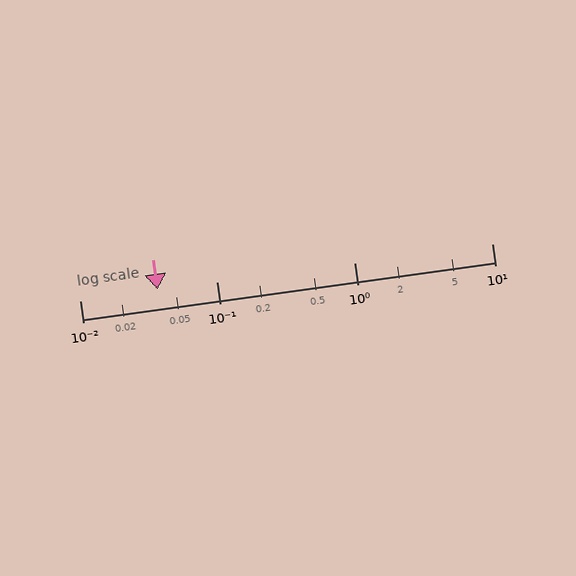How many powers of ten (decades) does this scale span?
The scale spans 3 decades, from 0.01 to 10.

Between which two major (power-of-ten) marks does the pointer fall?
The pointer is between 0.01 and 0.1.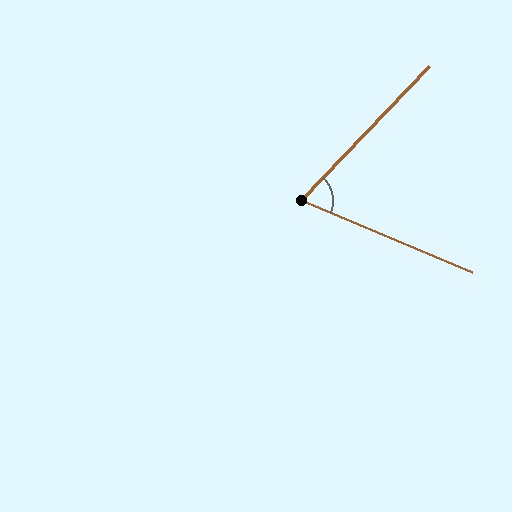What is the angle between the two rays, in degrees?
Approximately 69 degrees.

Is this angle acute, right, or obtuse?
It is acute.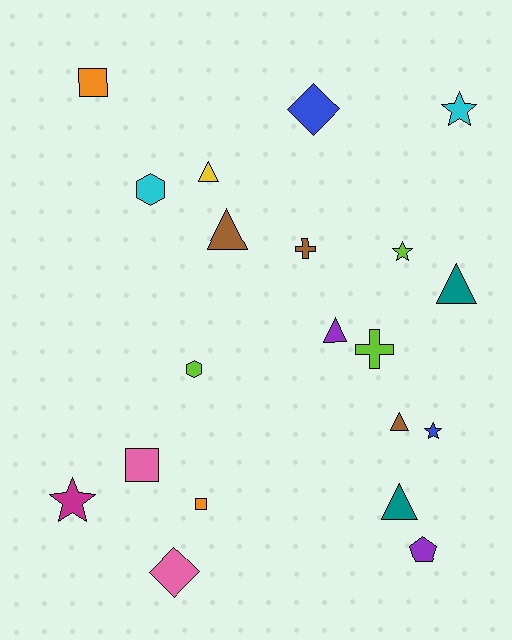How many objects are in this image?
There are 20 objects.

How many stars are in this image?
There are 4 stars.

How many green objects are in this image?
There are no green objects.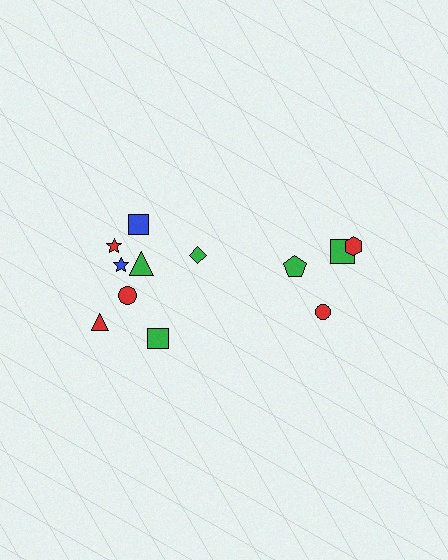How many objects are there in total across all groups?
There are 12 objects.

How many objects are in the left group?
There are 8 objects.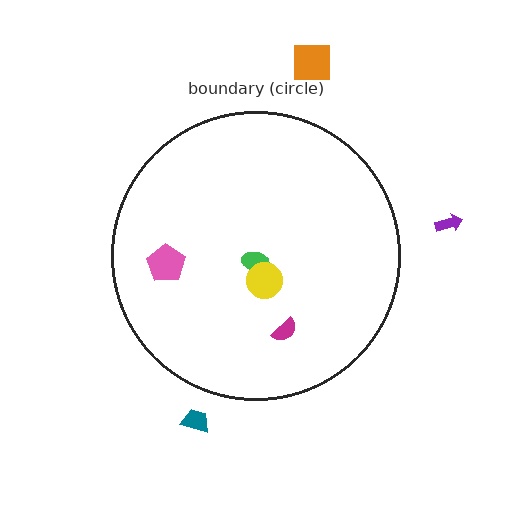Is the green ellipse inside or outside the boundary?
Inside.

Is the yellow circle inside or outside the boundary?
Inside.